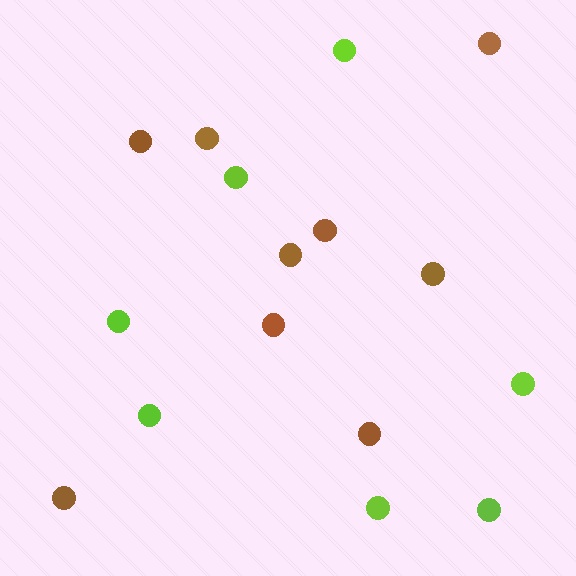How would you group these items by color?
There are 2 groups: one group of brown circles (9) and one group of lime circles (7).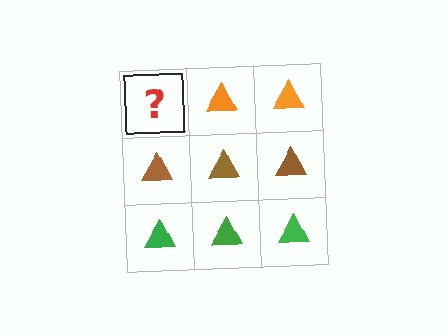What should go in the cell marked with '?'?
The missing cell should contain an orange triangle.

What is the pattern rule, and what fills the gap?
The rule is that each row has a consistent color. The gap should be filled with an orange triangle.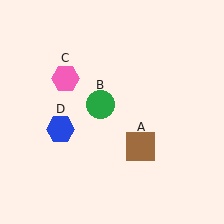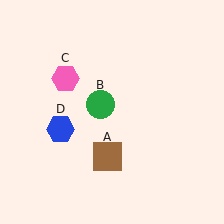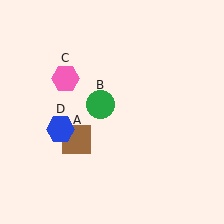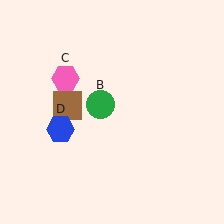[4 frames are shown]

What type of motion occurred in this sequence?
The brown square (object A) rotated clockwise around the center of the scene.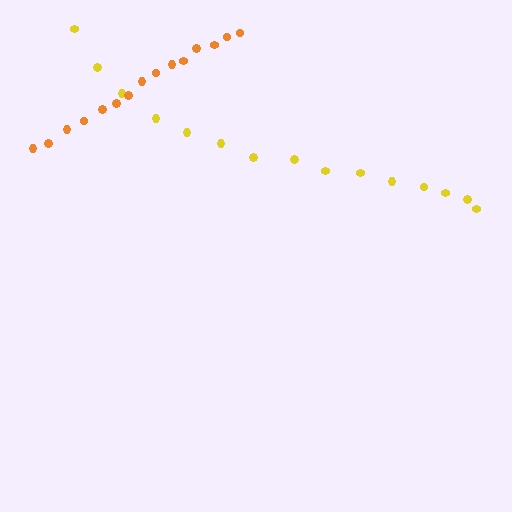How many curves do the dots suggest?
There are 2 distinct paths.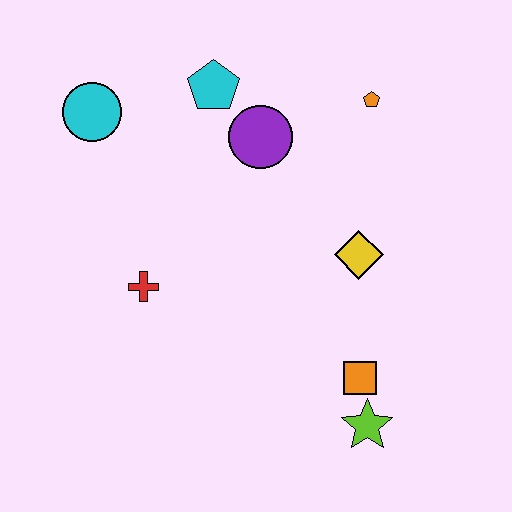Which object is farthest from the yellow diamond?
The cyan circle is farthest from the yellow diamond.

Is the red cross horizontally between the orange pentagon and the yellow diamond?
No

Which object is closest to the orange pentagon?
The purple circle is closest to the orange pentagon.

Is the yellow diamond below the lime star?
No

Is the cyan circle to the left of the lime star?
Yes